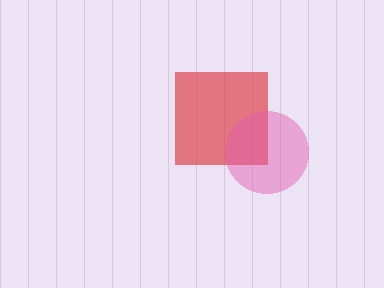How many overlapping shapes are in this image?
There are 2 overlapping shapes in the image.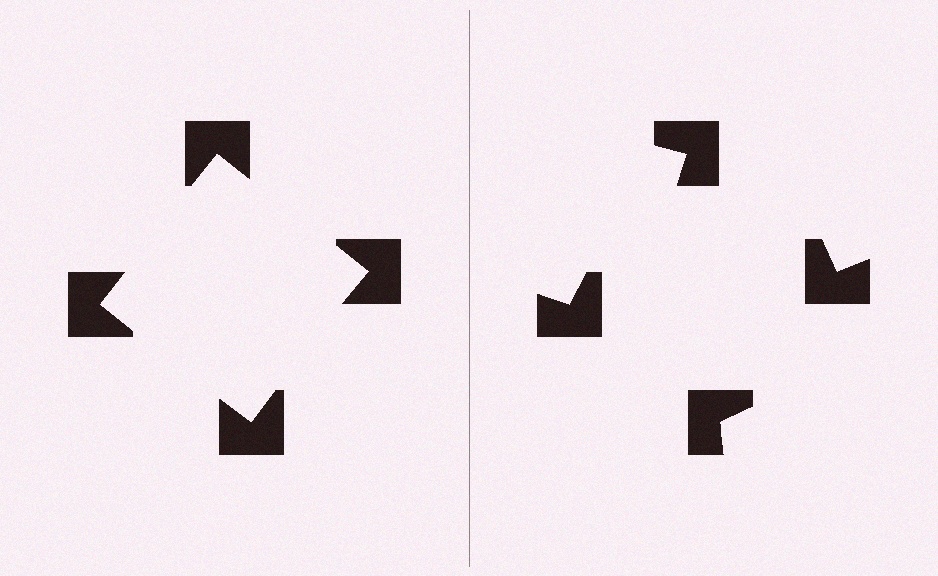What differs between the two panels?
The notched squares are positioned identically on both sides; only the wedge orientations differ. On the left they align to a square; on the right they are misaligned.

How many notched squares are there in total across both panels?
8 — 4 on each side.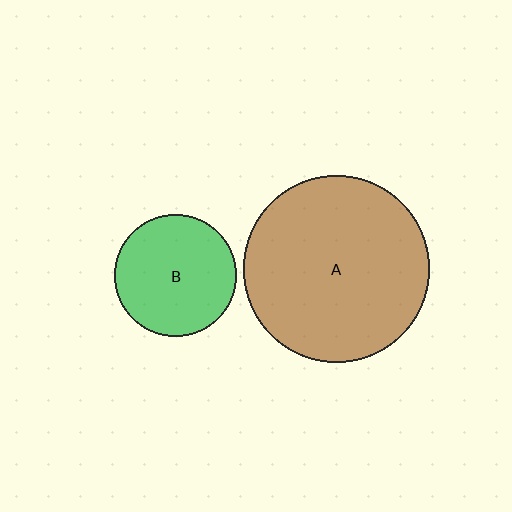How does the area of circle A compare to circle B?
Approximately 2.3 times.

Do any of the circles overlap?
No, none of the circles overlap.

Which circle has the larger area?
Circle A (brown).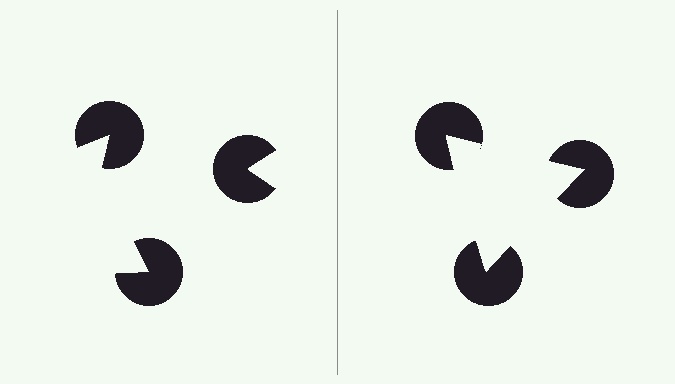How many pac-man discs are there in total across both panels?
6 — 3 on each side.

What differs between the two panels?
The pac-man discs are positioned identically on both sides; only the wedge orientations differ. On the right they align to a triangle; on the left they are misaligned.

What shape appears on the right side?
An illusory triangle.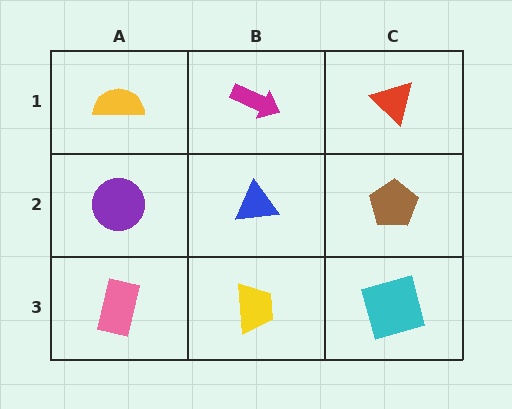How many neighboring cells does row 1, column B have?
3.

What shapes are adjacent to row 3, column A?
A purple circle (row 2, column A), a yellow trapezoid (row 3, column B).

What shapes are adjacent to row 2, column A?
A yellow semicircle (row 1, column A), a pink rectangle (row 3, column A), a blue triangle (row 2, column B).